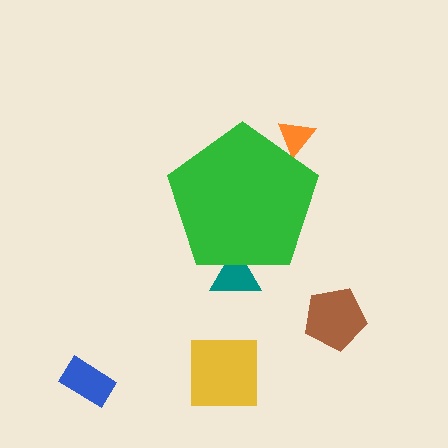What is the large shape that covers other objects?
A green pentagon.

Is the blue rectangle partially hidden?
No, the blue rectangle is fully visible.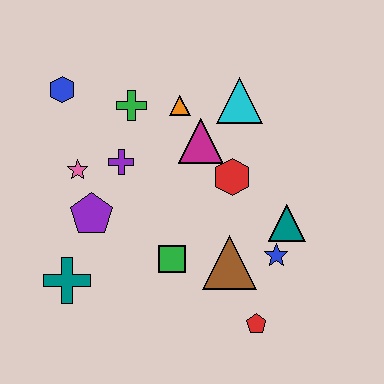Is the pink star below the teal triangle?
No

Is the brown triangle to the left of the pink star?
No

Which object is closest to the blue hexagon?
The green cross is closest to the blue hexagon.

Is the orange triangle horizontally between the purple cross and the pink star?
No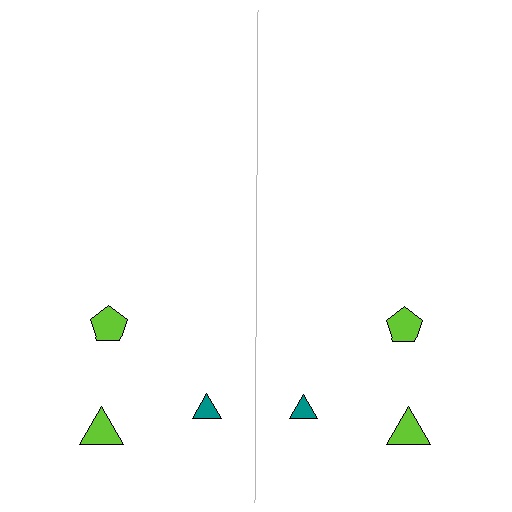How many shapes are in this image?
There are 6 shapes in this image.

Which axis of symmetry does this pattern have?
The pattern has a vertical axis of symmetry running through the center of the image.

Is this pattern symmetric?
Yes, this pattern has bilateral (reflection) symmetry.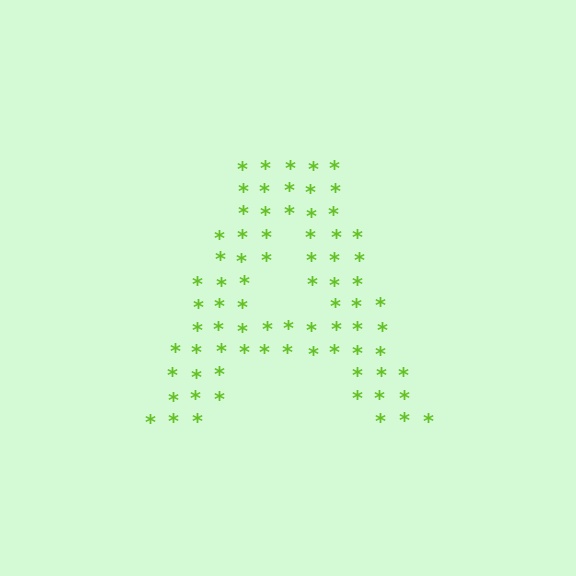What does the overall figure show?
The overall figure shows the letter A.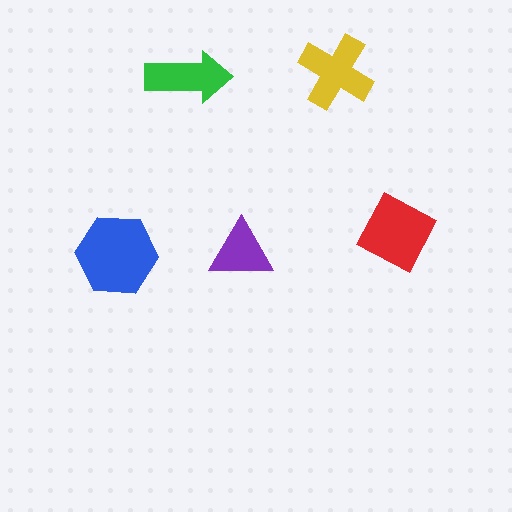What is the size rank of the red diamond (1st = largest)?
2nd.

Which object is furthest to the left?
The blue hexagon is leftmost.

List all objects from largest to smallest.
The blue hexagon, the red diamond, the yellow cross, the green arrow, the purple triangle.